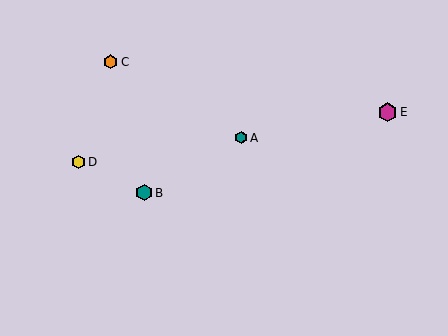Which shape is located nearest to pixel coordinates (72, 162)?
The yellow hexagon (labeled D) at (78, 162) is nearest to that location.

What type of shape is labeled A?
Shape A is a teal hexagon.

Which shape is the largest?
The magenta hexagon (labeled E) is the largest.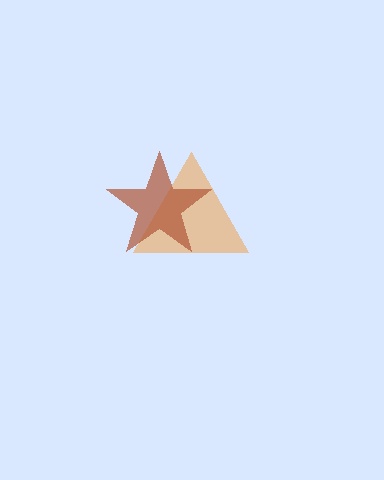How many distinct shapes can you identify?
There are 2 distinct shapes: an orange triangle, a brown star.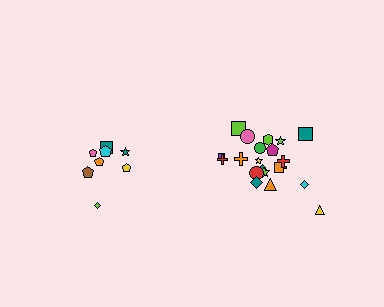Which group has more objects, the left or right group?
The right group.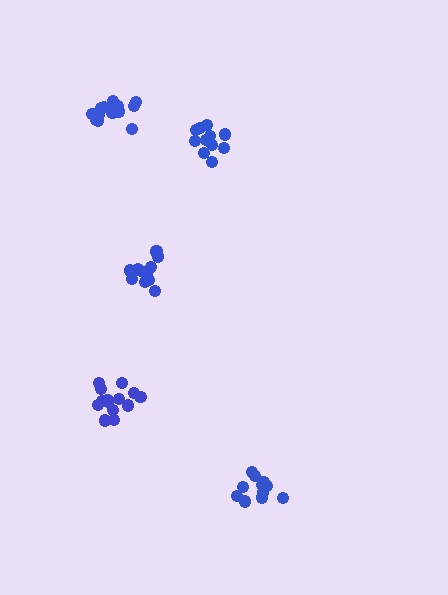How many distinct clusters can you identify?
There are 5 distinct clusters.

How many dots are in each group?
Group 1: 13 dots, Group 2: 14 dots, Group 3: 11 dots, Group 4: 12 dots, Group 5: 15 dots (65 total).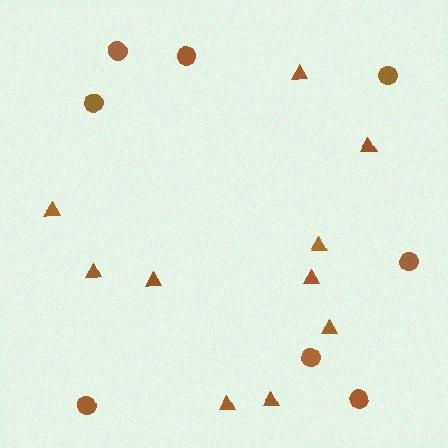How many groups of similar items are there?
There are 2 groups: one group of circles (8) and one group of triangles (10).